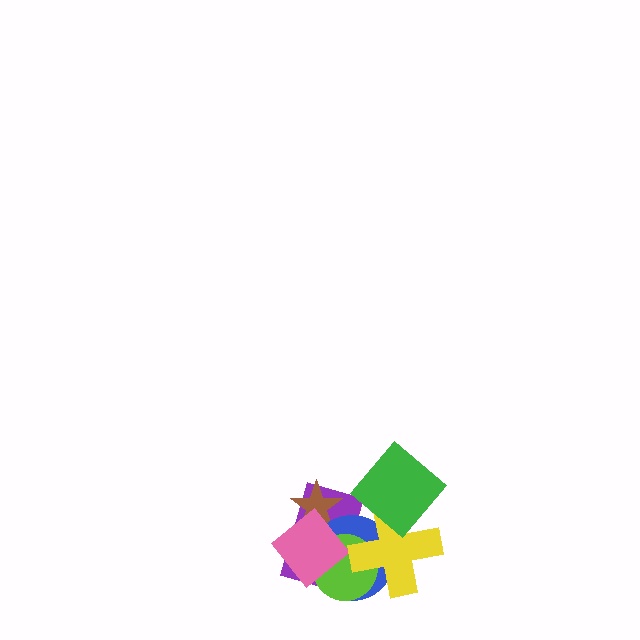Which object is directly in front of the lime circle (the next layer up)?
The pink diamond is directly in front of the lime circle.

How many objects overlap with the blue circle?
5 objects overlap with the blue circle.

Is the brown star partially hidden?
Yes, it is partially covered by another shape.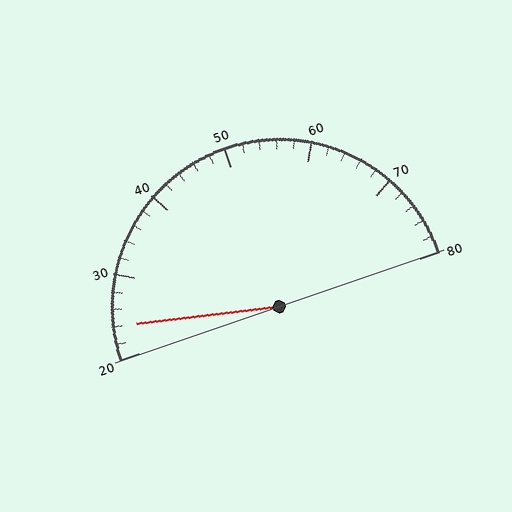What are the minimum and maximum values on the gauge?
The gauge ranges from 20 to 80.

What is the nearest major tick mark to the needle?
The nearest major tick mark is 20.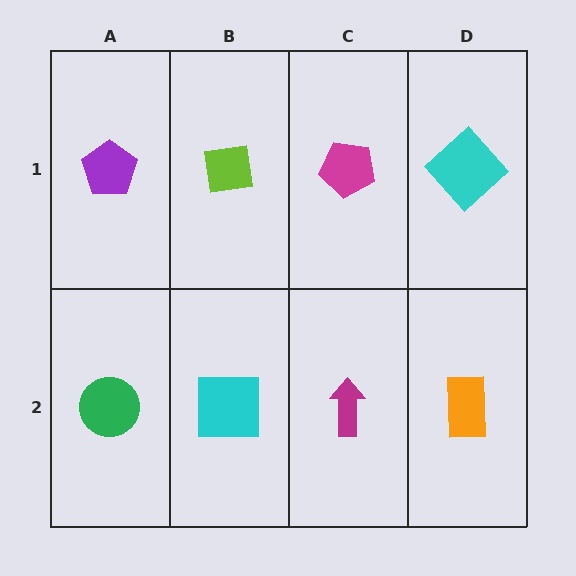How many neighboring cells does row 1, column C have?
3.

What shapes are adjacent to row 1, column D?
An orange rectangle (row 2, column D), a magenta pentagon (row 1, column C).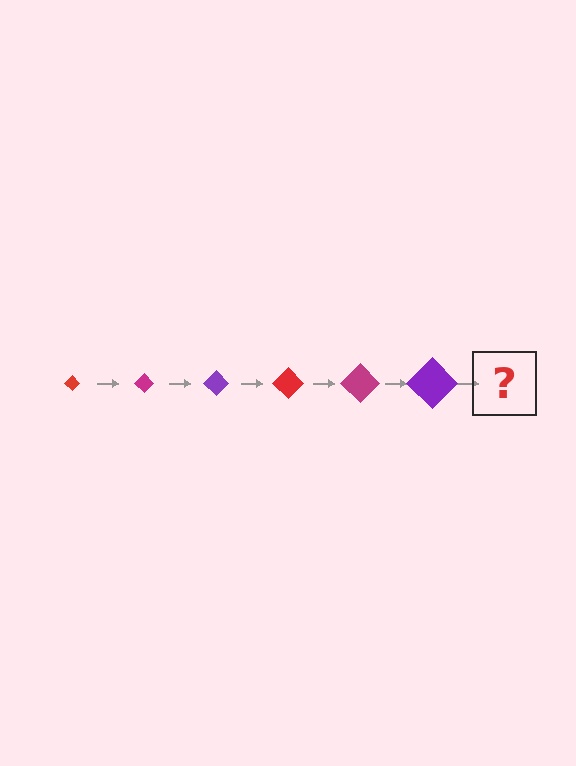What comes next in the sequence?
The next element should be a red diamond, larger than the previous one.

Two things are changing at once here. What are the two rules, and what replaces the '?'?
The two rules are that the diamond grows larger each step and the color cycles through red, magenta, and purple. The '?' should be a red diamond, larger than the previous one.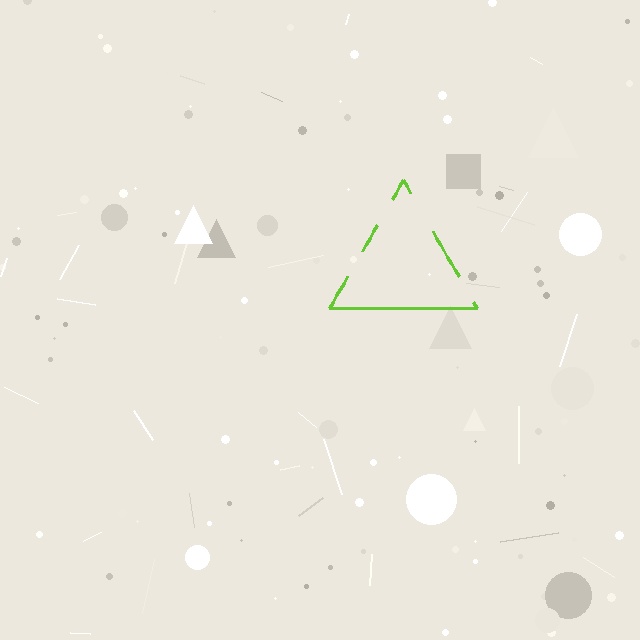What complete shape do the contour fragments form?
The contour fragments form a triangle.